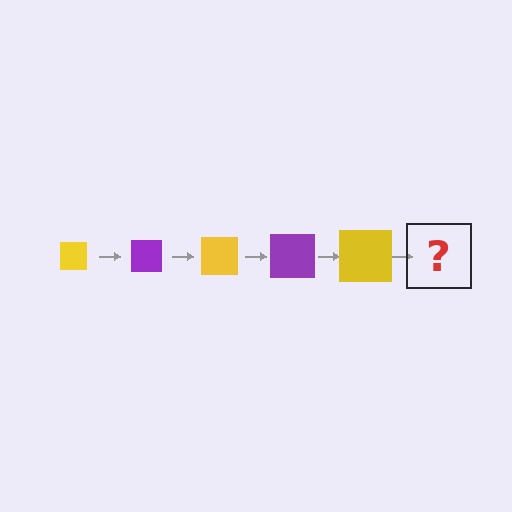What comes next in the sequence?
The next element should be a purple square, larger than the previous one.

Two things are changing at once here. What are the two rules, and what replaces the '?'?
The two rules are that the square grows larger each step and the color cycles through yellow and purple. The '?' should be a purple square, larger than the previous one.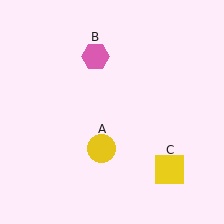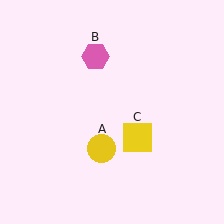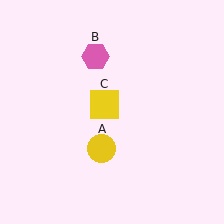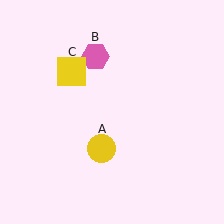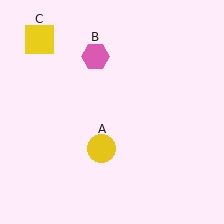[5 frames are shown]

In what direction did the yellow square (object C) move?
The yellow square (object C) moved up and to the left.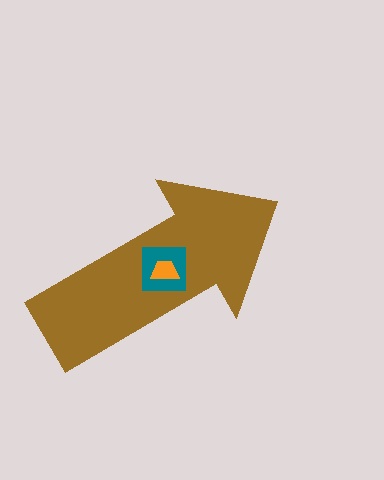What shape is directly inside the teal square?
The orange trapezoid.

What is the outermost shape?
The brown arrow.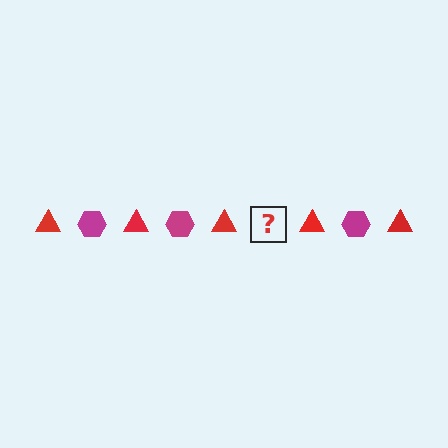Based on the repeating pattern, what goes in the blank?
The blank should be a magenta hexagon.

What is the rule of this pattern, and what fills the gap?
The rule is that the pattern alternates between red triangle and magenta hexagon. The gap should be filled with a magenta hexagon.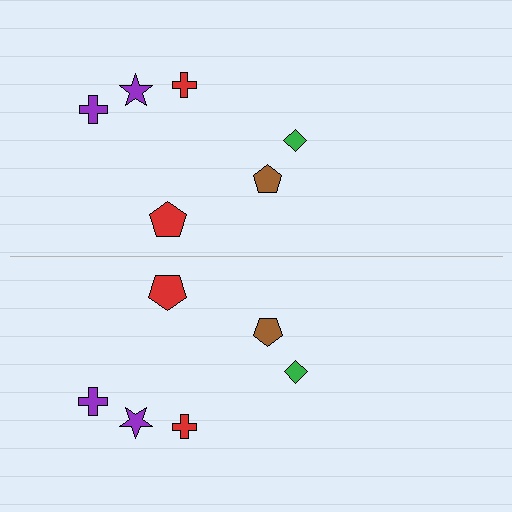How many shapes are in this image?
There are 12 shapes in this image.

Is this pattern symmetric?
Yes, this pattern has bilateral (reflection) symmetry.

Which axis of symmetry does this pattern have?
The pattern has a horizontal axis of symmetry running through the center of the image.